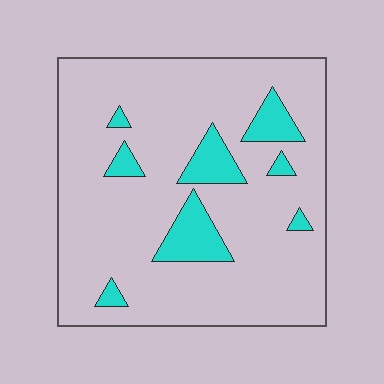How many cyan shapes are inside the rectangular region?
8.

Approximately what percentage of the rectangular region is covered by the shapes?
Approximately 15%.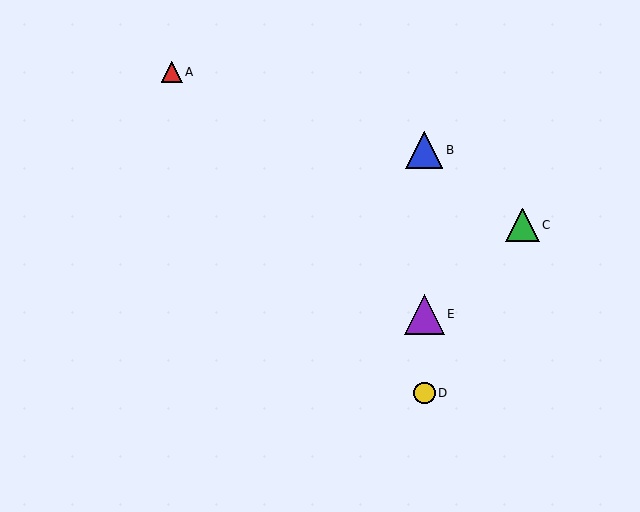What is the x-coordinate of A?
Object A is at x≈172.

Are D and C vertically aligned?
No, D is at x≈424 and C is at x≈522.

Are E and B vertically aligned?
Yes, both are at x≈424.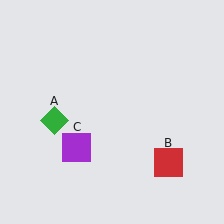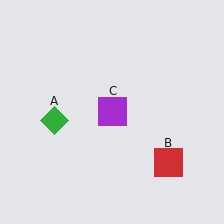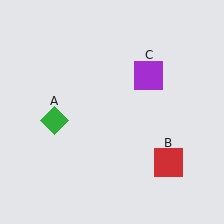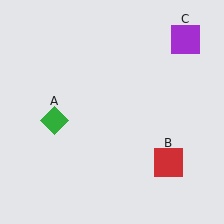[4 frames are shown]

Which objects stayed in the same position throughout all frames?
Green diamond (object A) and red square (object B) remained stationary.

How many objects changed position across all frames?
1 object changed position: purple square (object C).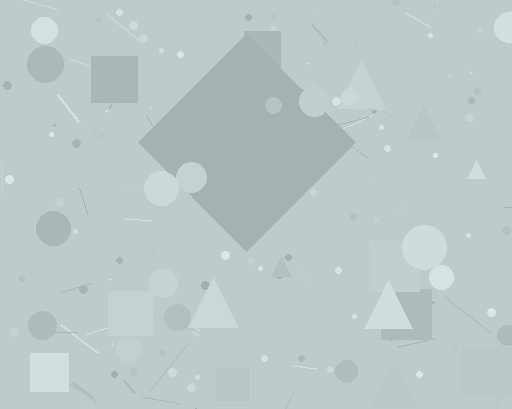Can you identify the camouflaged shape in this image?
The camouflaged shape is a diamond.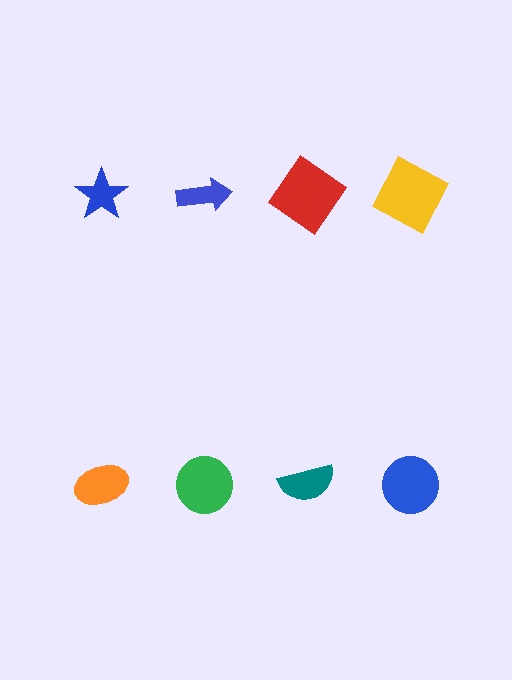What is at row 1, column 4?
A yellow square.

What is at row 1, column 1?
A blue star.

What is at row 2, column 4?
A blue circle.